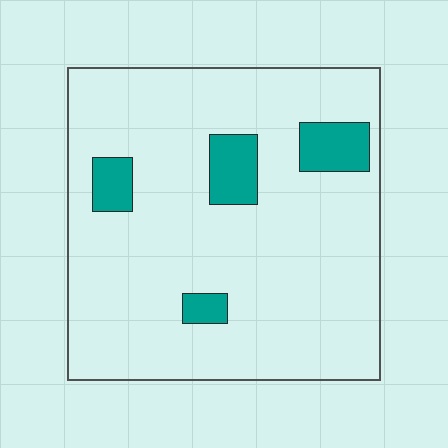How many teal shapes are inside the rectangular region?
4.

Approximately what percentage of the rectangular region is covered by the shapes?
Approximately 10%.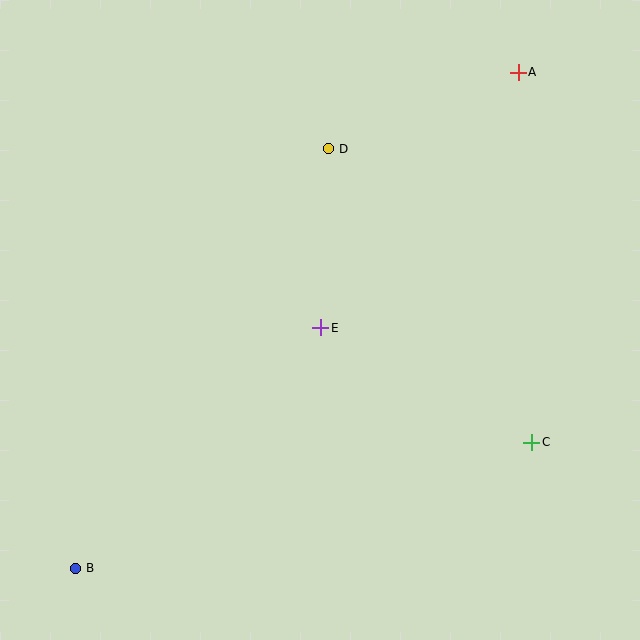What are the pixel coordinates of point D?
Point D is at (329, 149).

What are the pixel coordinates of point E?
Point E is at (321, 328).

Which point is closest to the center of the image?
Point E at (321, 328) is closest to the center.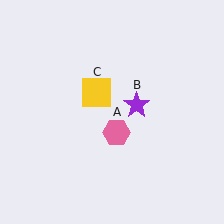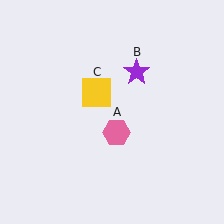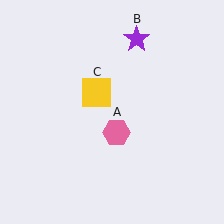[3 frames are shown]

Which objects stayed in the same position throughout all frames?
Pink hexagon (object A) and yellow square (object C) remained stationary.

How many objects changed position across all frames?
1 object changed position: purple star (object B).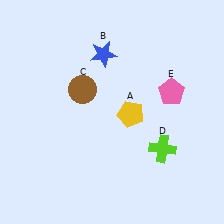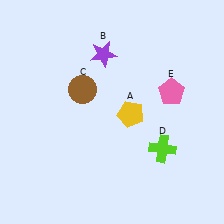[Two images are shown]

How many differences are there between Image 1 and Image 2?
There is 1 difference between the two images.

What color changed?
The star (B) changed from blue in Image 1 to purple in Image 2.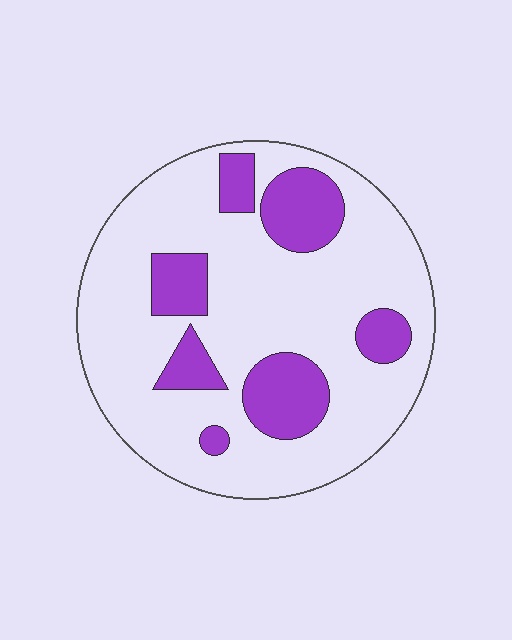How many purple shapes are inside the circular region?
7.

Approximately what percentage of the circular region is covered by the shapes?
Approximately 25%.